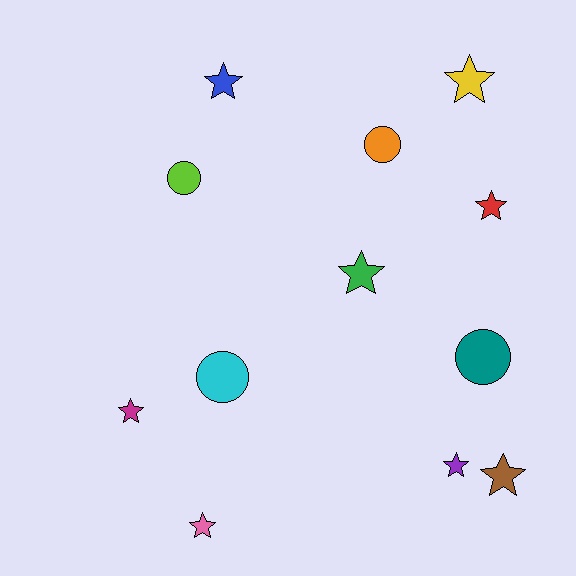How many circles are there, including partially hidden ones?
There are 4 circles.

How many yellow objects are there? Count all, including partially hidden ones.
There is 1 yellow object.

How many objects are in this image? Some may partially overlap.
There are 12 objects.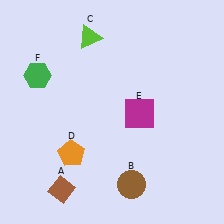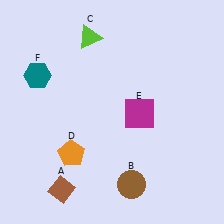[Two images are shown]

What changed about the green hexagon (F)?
In Image 1, F is green. In Image 2, it changed to teal.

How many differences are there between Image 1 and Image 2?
There is 1 difference between the two images.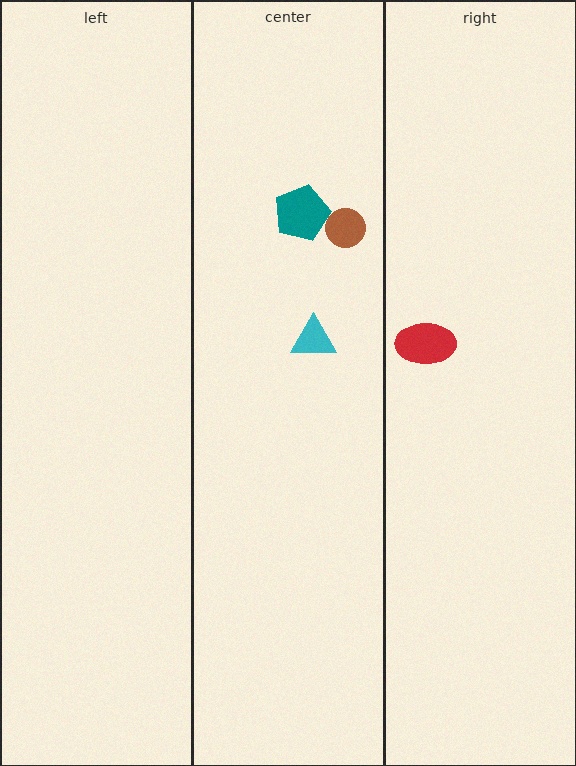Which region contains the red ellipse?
The right region.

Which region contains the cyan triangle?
The center region.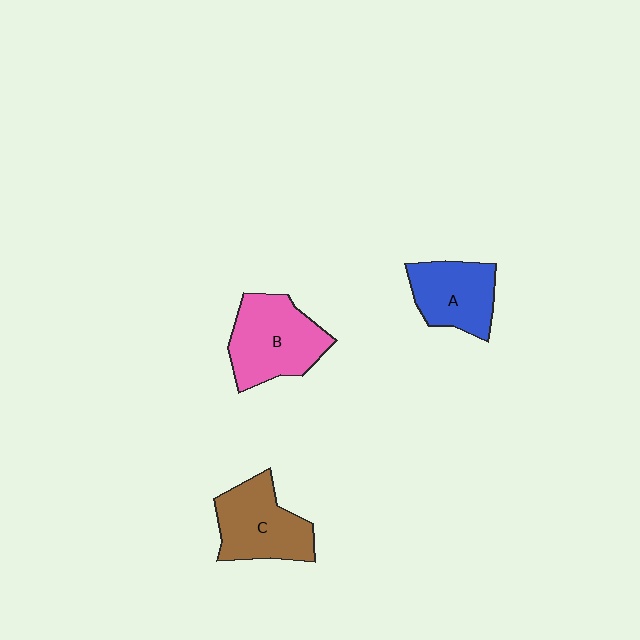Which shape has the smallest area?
Shape A (blue).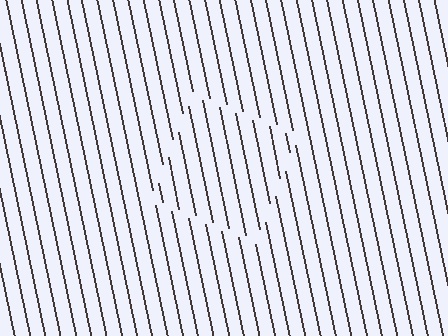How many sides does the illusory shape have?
4 sides — the line-ends trace a square.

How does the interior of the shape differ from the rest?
The interior of the shape contains the same grating, shifted by half a period — the contour is defined by the phase discontinuity where line-ends from the inner and outer gratings abut.